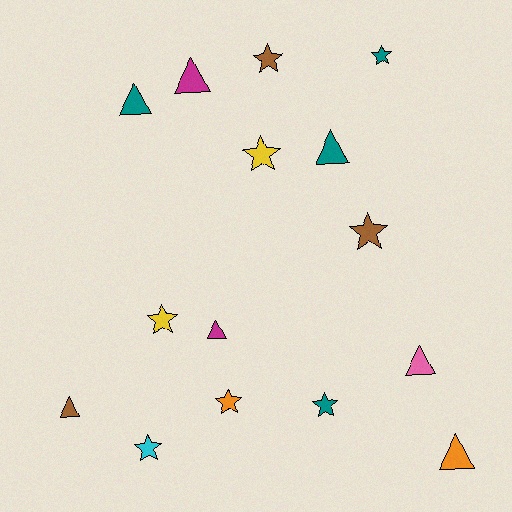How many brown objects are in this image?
There are 3 brown objects.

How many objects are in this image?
There are 15 objects.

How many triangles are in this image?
There are 7 triangles.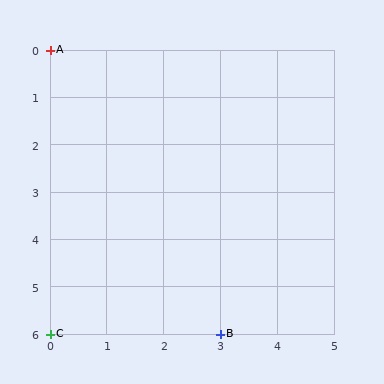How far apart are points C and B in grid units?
Points C and B are 3 columns apart.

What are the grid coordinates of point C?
Point C is at grid coordinates (0, 6).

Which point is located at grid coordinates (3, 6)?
Point B is at (3, 6).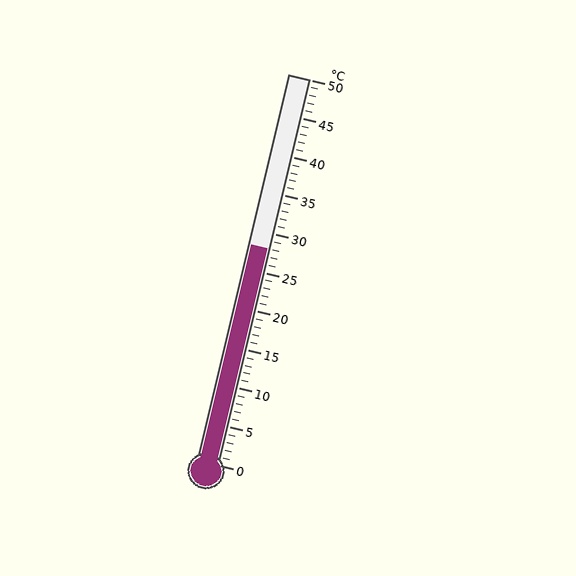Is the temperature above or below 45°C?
The temperature is below 45°C.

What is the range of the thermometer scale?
The thermometer scale ranges from 0°C to 50°C.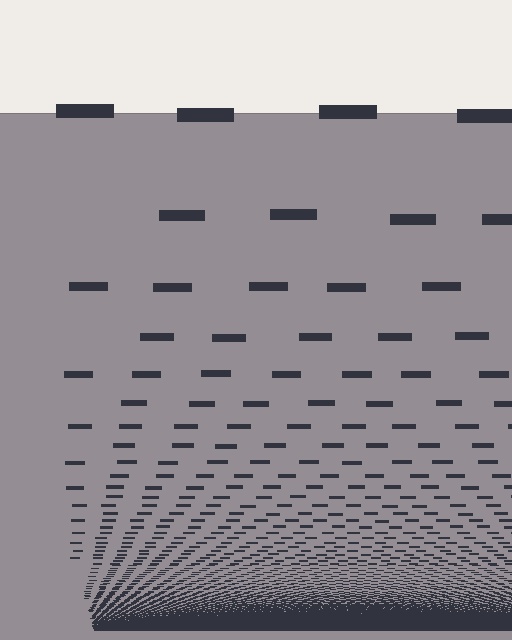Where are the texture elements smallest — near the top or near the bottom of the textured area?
Near the bottom.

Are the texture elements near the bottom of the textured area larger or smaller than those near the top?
Smaller. The gradient is inverted — elements near the bottom are smaller and denser.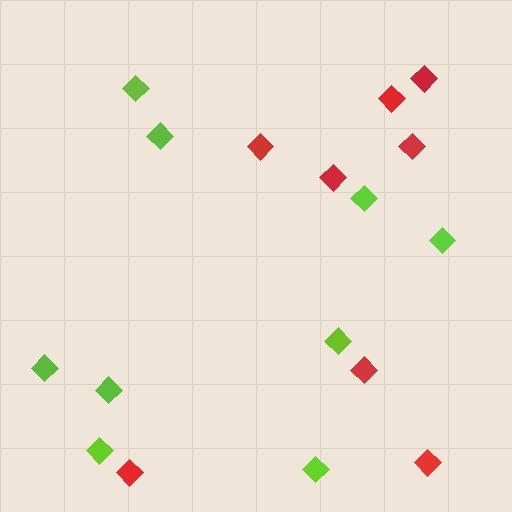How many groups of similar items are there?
There are 2 groups: one group of lime diamonds (9) and one group of red diamonds (8).